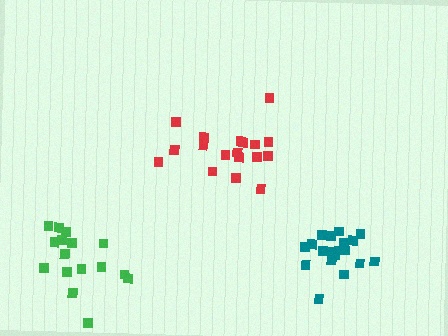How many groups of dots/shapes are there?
There are 3 groups.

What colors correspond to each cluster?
The clusters are colored: green, red, teal.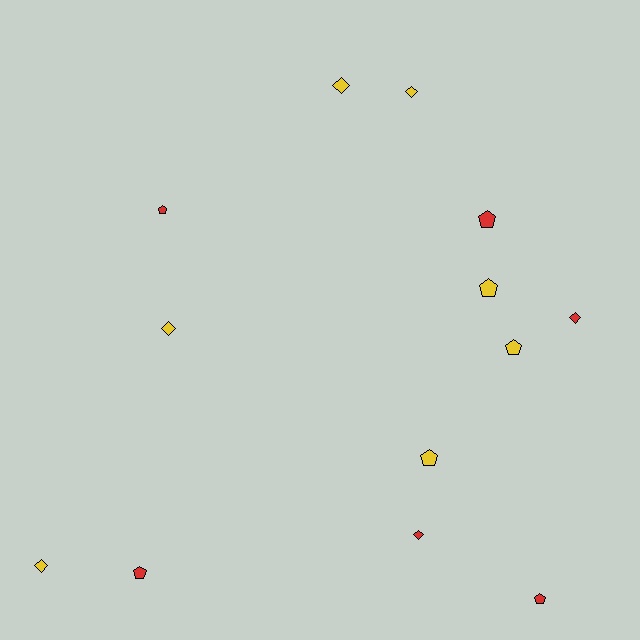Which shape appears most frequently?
Pentagon, with 7 objects.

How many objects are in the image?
There are 13 objects.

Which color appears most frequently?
Yellow, with 7 objects.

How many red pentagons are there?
There are 4 red pentagons.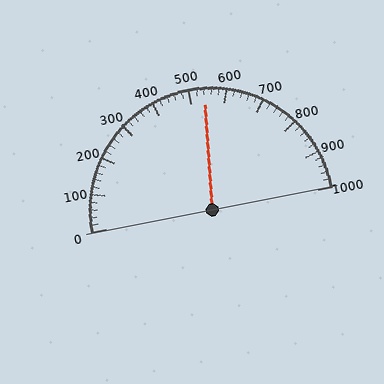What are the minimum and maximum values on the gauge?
The gauge ranges from 0 to 1000.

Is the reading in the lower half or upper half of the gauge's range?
The reading is in the upper half of the range (0 to 1000).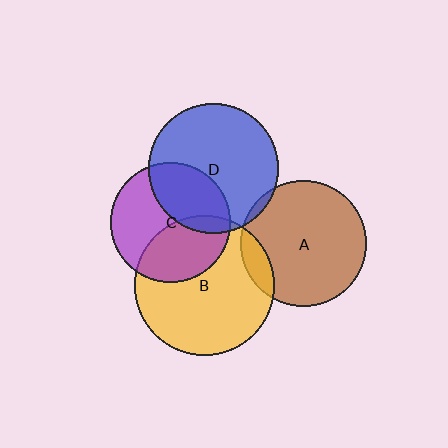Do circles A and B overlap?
Yes.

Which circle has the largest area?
Circle B (yellow).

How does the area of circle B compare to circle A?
Approximately 1.2 times.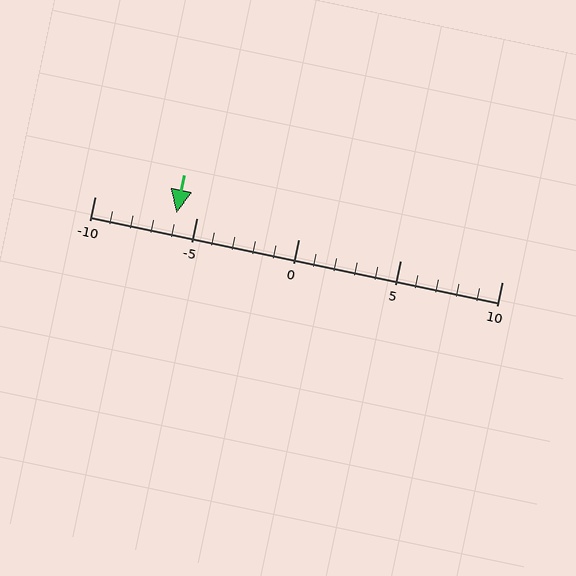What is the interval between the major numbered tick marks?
The major tick marks are spaced 5 units apart.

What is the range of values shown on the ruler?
The ruler shows values from -10 to 10.